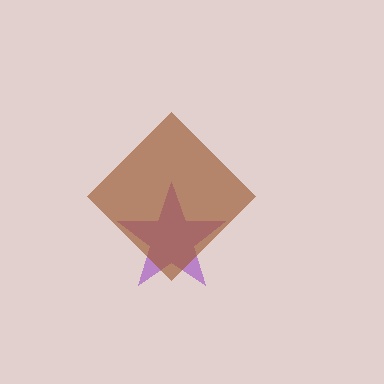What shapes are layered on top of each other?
The layered shapes are: a purple star, a brown diamond.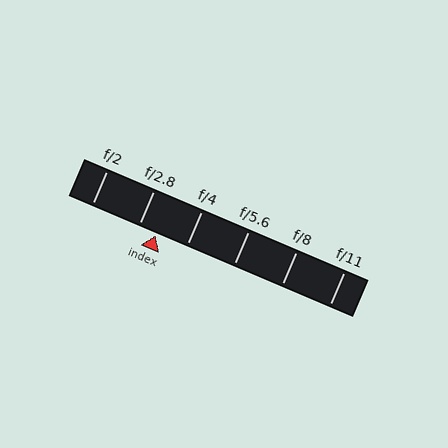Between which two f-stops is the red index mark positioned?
The index mark is between f/2.8 and f/4.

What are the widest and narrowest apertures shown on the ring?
The widest aperture shown is f/2 and the narrowest is f/11.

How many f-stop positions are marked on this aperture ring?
There are 6 f-stop positions marked.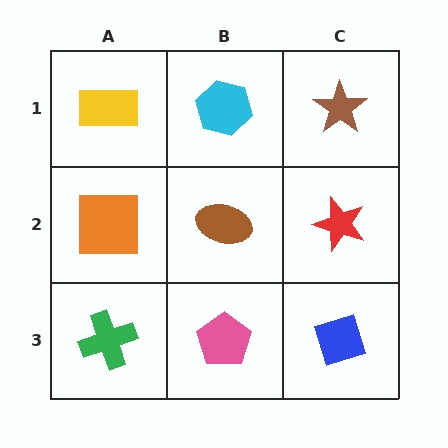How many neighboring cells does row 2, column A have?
3.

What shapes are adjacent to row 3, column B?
A brown ellipse (row 2, column B), a green cross (row 3, column A), a blue diamond (row 3, column C).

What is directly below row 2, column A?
A green cross.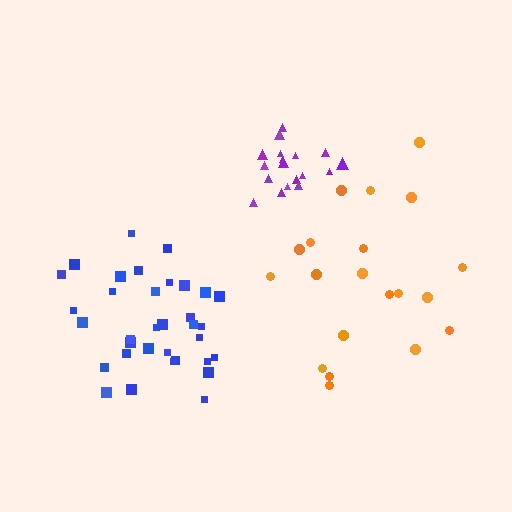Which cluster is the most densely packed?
Blue.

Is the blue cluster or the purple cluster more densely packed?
Blue.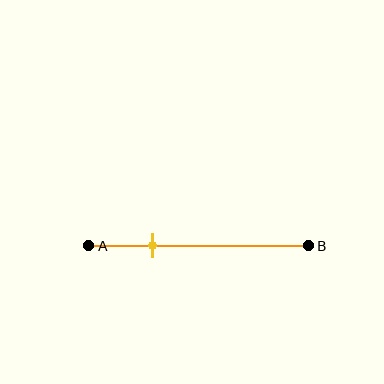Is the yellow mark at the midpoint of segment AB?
No, the mark is at about 30% from A, not at the 50% midpoint.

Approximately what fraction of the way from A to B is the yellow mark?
The yellow mark is approximately 30% of the way from A to B.